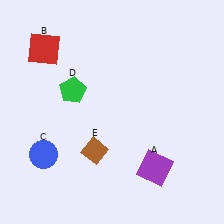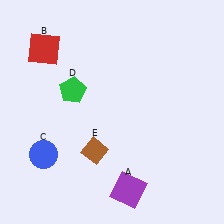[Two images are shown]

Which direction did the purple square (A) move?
The purple square (A) moved left.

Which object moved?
The purple square (A) moved left.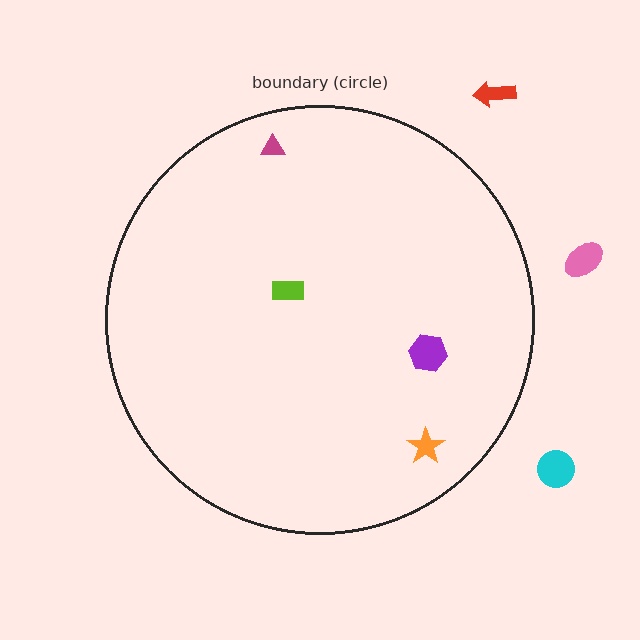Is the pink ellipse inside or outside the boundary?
Outside.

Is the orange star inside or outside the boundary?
Inside.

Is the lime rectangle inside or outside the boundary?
Inside.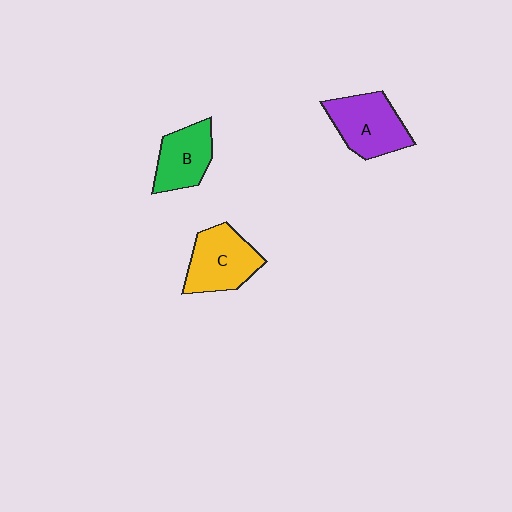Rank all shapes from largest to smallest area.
From largest to smallest: A (purple), C (yellow), B (green).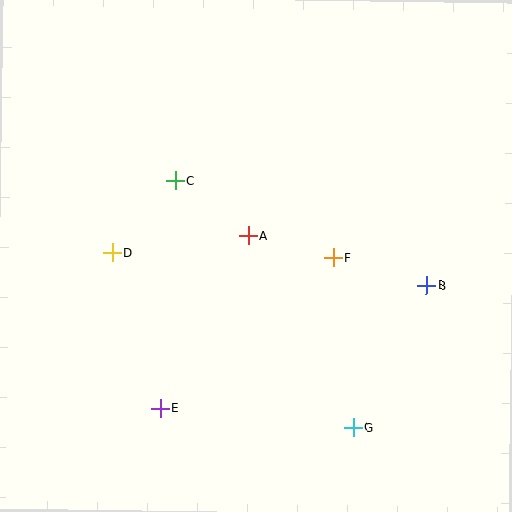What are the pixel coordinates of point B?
Point B is at (427, 285).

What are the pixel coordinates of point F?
Point F is at (333, 258).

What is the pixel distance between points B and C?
The distance between B and C is 272 pixels.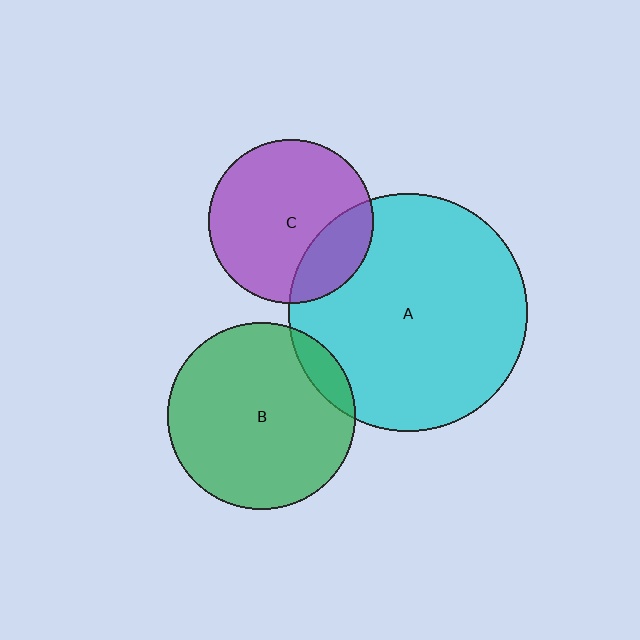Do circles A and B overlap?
Yes.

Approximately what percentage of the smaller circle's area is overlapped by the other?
Approximately 10%.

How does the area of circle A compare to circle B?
Approximately 1.6 times.